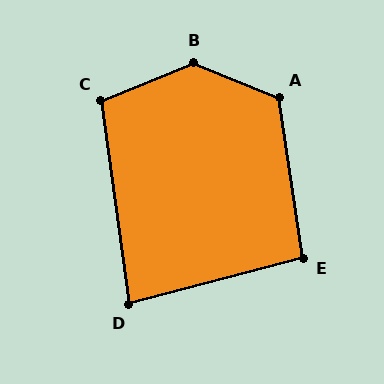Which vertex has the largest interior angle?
B, at approximately 136 degrees.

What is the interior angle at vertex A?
Approximately 120 degrees (obtuse).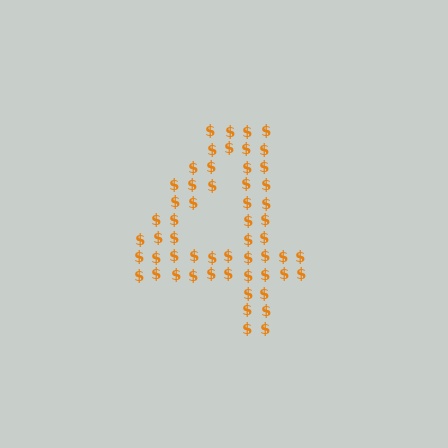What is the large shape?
The large shape is the digit 4.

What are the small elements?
The small elements are dollar signs.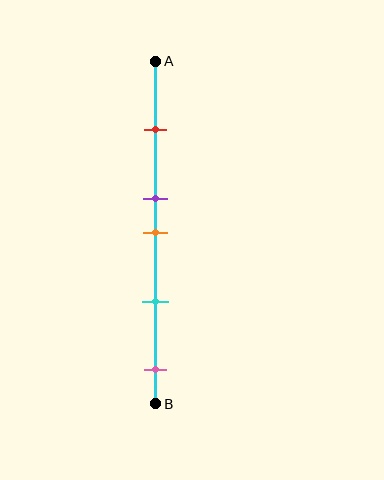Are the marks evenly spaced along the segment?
No, the marks are not evenly spaced.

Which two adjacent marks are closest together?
The purple and orange marks are the closest adjacent pair.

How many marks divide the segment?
There are 5 marks dividing the segment.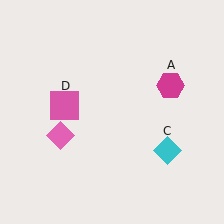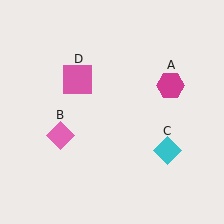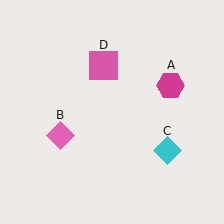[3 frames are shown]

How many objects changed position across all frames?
1 object changed position: pink square (object D).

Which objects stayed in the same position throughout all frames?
Magenta hexagon (object A) and pink diamond (object B) and cyan diamond (object C) remained stationary.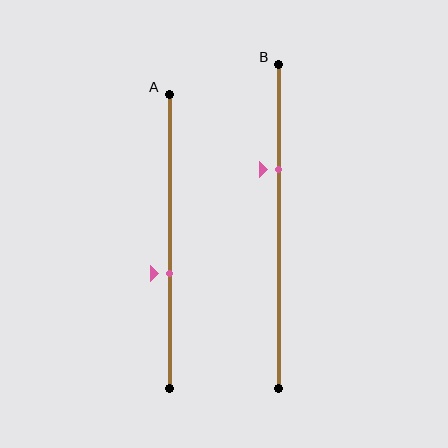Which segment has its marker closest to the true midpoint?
Segment A has its marker closest to the true midpoint.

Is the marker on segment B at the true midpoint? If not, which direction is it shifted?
No, the marker on segment B is shifted upward by about 17% of the segment length.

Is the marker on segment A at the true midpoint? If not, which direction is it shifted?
No, the marker on segment A is shifted downward by about 11% of the segment length.